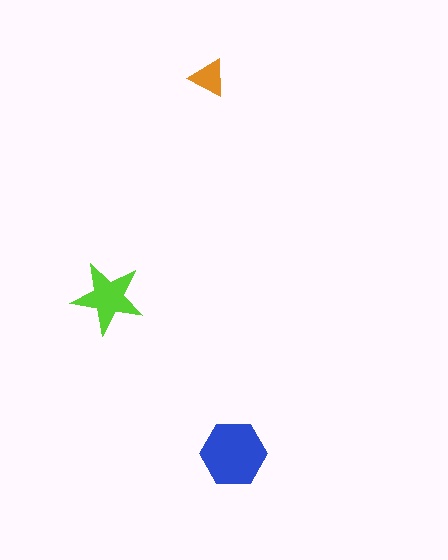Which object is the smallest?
The orange triangle.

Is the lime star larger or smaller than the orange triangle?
Larger.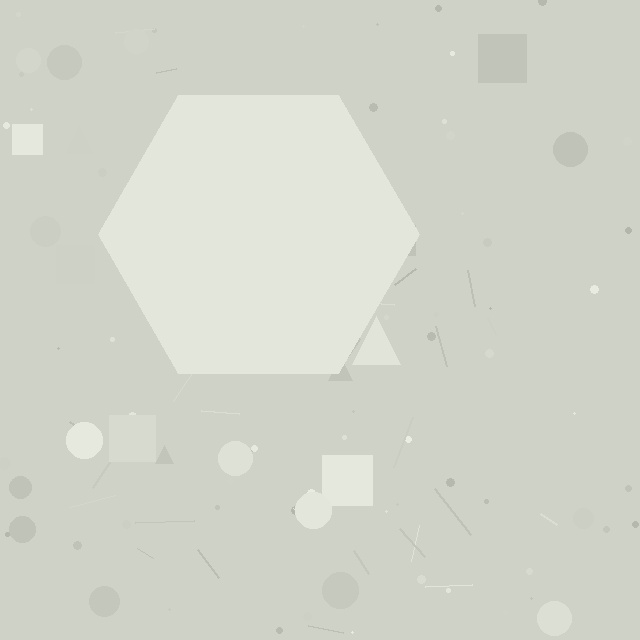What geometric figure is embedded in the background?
A hexagon is embedded in the background.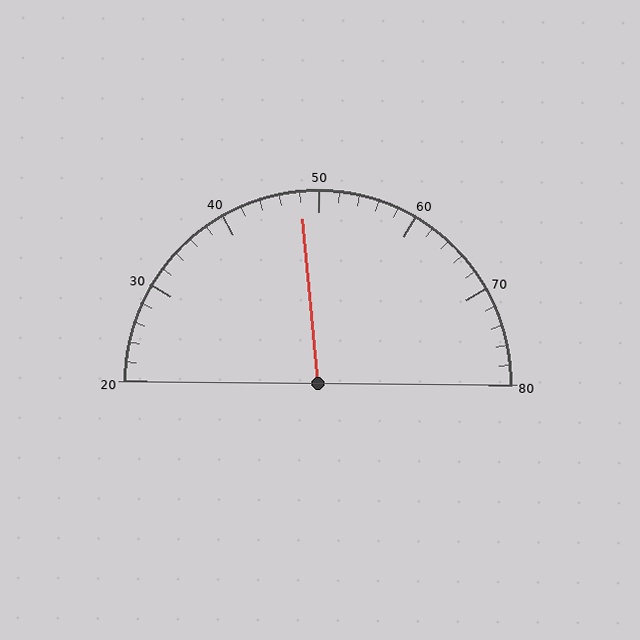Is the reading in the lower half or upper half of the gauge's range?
The reading is in the lower half of the range (20 to 80).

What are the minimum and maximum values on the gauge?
The gauge ranges from 20 to 80.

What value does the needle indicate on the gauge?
The needle indicates approximately 48.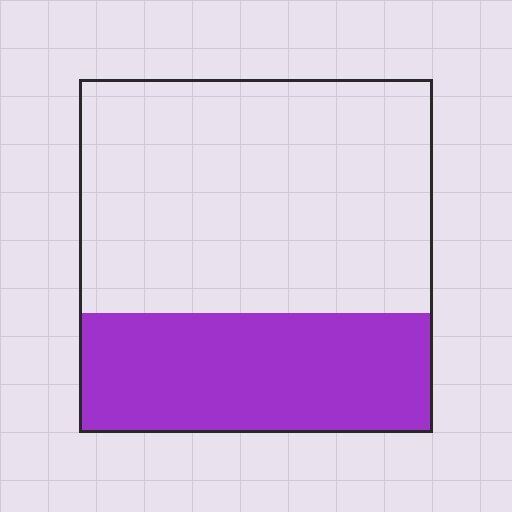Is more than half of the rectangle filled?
No.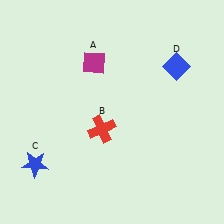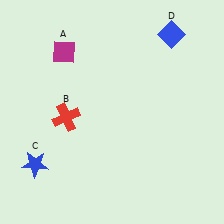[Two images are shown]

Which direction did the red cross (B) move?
The red cross (B) moved left.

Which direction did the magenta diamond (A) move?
The magenta diamond (A) moved left.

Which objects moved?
The objects that moved are: the magenta diamond (A), the red cross (B), the blue diamond (D).